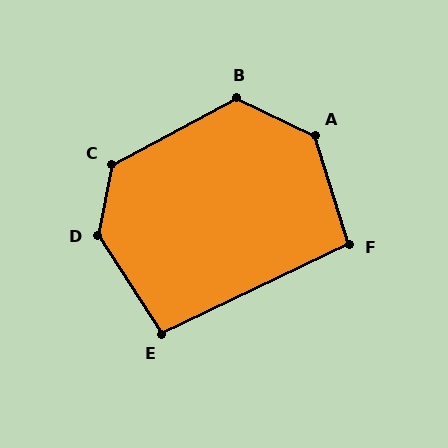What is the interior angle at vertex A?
Approximately 133 degrees (obtuse).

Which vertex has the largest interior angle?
D, at approximately 136 degrees.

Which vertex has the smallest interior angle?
E, at approximately 97 degrees.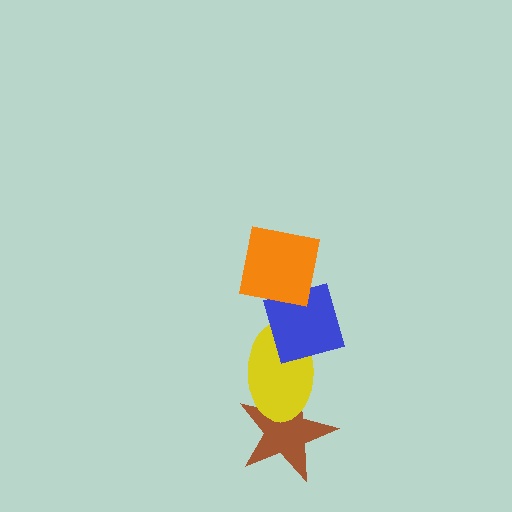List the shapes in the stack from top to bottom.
From top to bottom: the orange square, the blue diamond, the yellow ellipse, the brown star.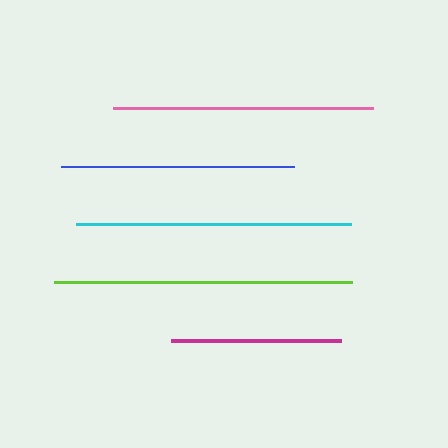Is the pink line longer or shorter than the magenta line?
The pink line is longer than the magenta line.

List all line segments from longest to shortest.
From longest to shortest: lime, cyan, pink, blue, magenta.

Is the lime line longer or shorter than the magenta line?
The lime line is longer than the magenta line.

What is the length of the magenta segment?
The magenta segment is approximately 170 pixels long.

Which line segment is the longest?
The lime line is the longest at approximately 297 pixels.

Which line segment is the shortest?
The magenta line is the shortest at approximately 170 pixels.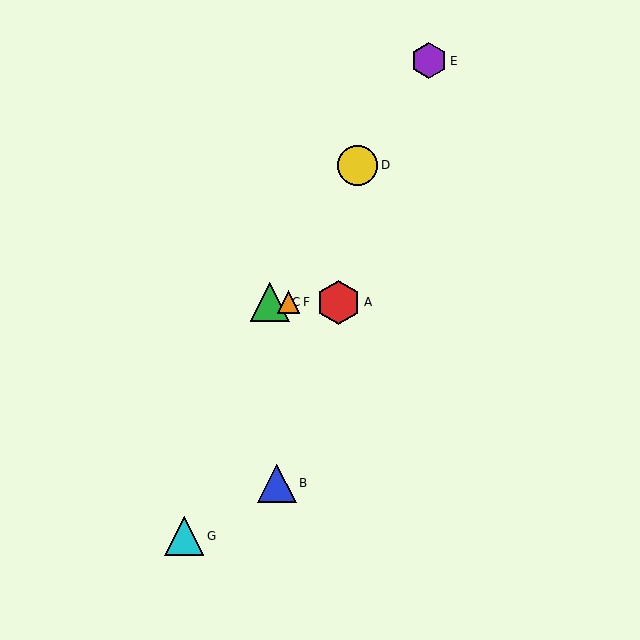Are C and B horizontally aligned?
No, C is at y≈302 and B is at y≈483.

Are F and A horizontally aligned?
Yes, both are at y≈302.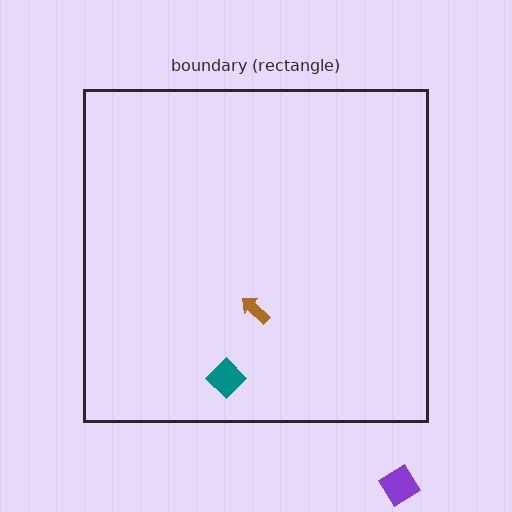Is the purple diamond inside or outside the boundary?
Outside.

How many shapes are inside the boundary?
2 inside, 1 outside.